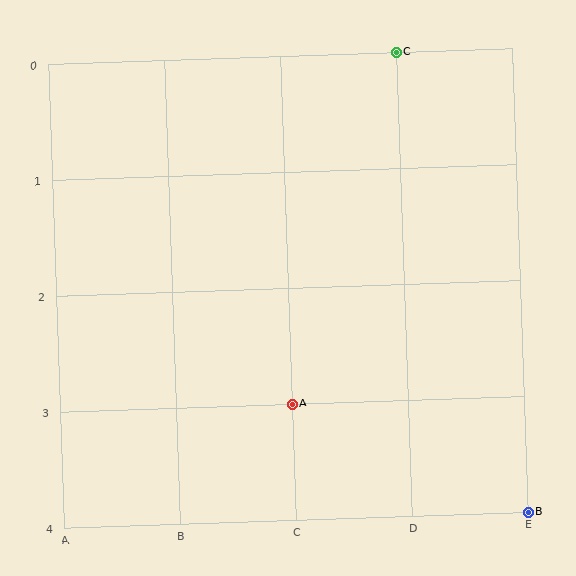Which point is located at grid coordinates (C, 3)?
Point A is at (C, 3).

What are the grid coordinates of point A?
Point A is at grid coordinates (C, 3).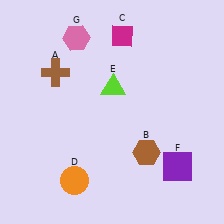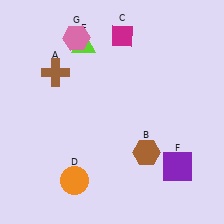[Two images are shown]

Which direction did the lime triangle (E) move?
The lime triangle (E) moved up.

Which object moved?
The lime triangle (E) moved up.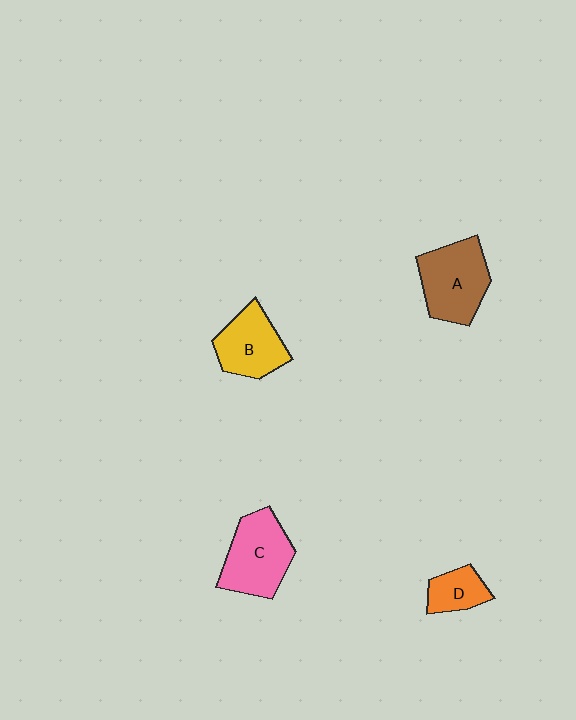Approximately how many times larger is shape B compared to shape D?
Approximately 1.7 times.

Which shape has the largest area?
Shape A (brown).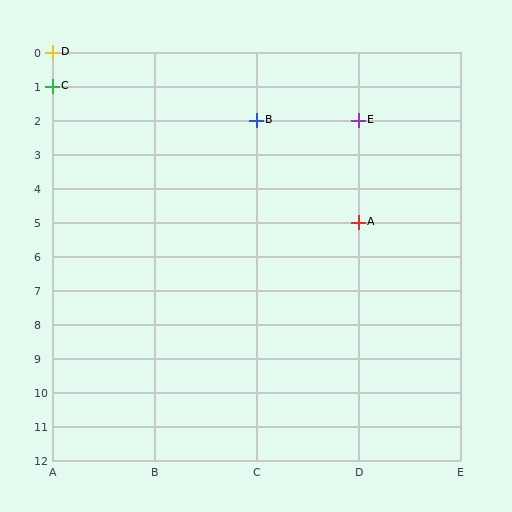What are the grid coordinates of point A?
Point A is at grid coordinates (D, 5).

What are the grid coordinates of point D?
Point D is at grid coordinates (A, 0).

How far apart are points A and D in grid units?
Points A and D are 3 columns and 5 rows apart (about 5.8 grid units diagonally).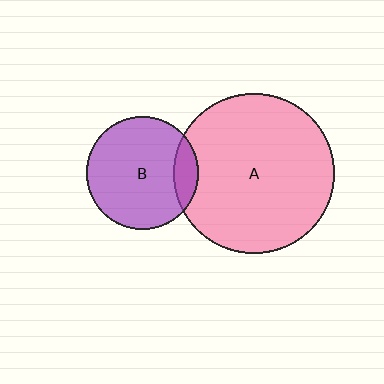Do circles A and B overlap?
Yes.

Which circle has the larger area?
Circle A (pink).